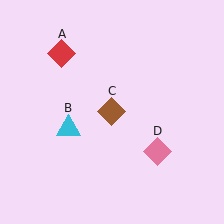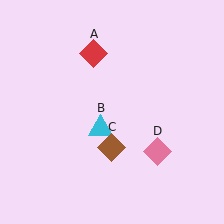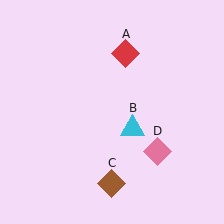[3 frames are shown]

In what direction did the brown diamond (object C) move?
The brown diamond (object C) moved down.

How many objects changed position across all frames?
3 objects changed position: red diamond (object A), cyan triangle (object B), brown diamond (object C).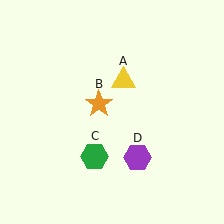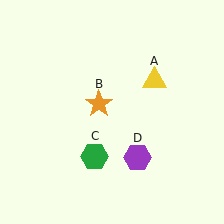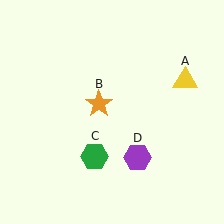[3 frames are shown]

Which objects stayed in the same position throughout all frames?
Orange star (object B) and green hexagon (object C) and purple hexagon (object D) remained stationary.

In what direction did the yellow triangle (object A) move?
The yellow triangle (object A) moved right.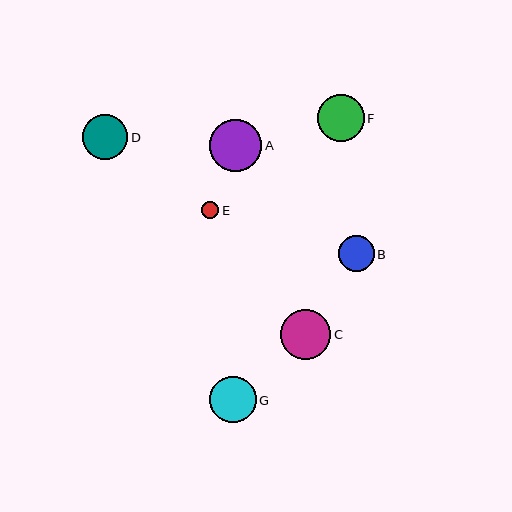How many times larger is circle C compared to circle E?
Circle C is approximately 2.9 times the size of circle E.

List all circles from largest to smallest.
From largest to smallest: A, C, F, G, D, B, E.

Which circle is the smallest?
Circle E is the smallest with a size of approximately 17 pixels.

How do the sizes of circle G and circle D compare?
Circle G and circle D are approximately the same size.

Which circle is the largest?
Circle A is the largest with a size of approximately 52 pixels.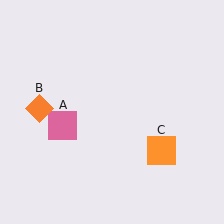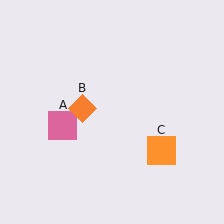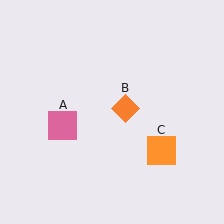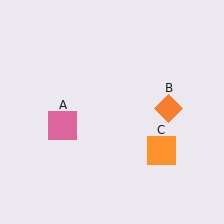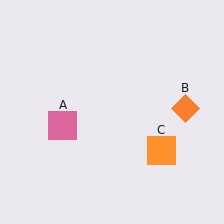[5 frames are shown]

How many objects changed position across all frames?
1 object changed position: orange diamond (object B).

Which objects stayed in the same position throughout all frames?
Pink square (object A) and orange square (object C) remained stationary.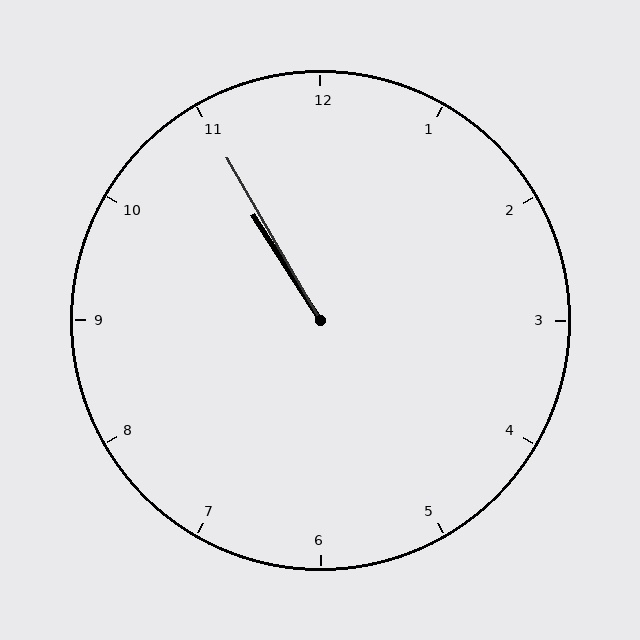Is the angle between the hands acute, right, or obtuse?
It is acute.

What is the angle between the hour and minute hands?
Approximately 2 degrees.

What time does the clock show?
10:55.